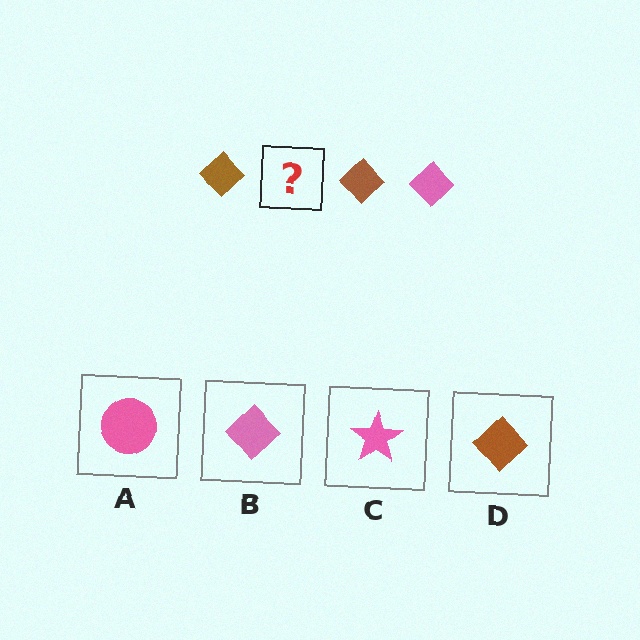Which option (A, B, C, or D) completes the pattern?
B.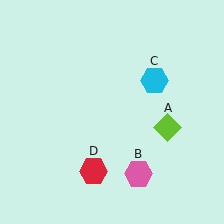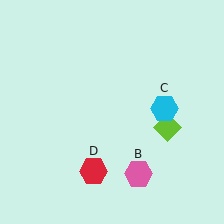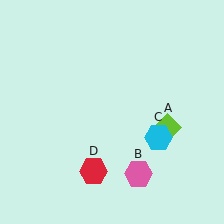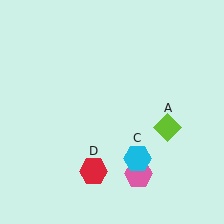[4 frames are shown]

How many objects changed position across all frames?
1 object changed position: cyan hexagon (object C).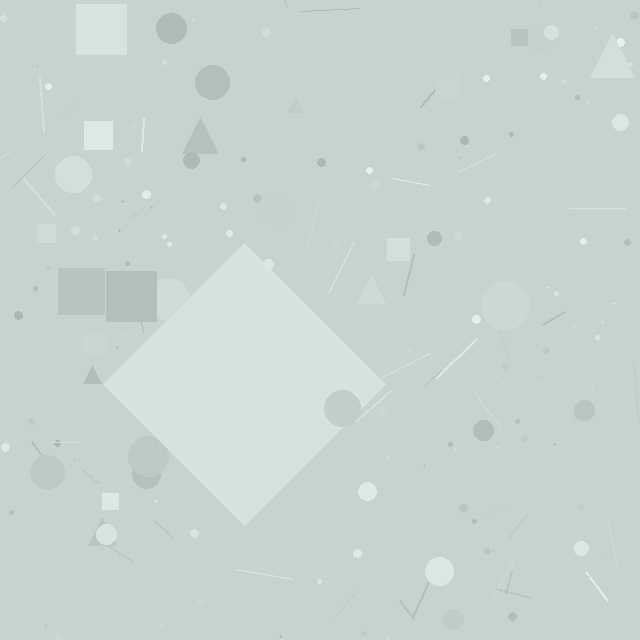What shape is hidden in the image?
A diamond is hidden in the image.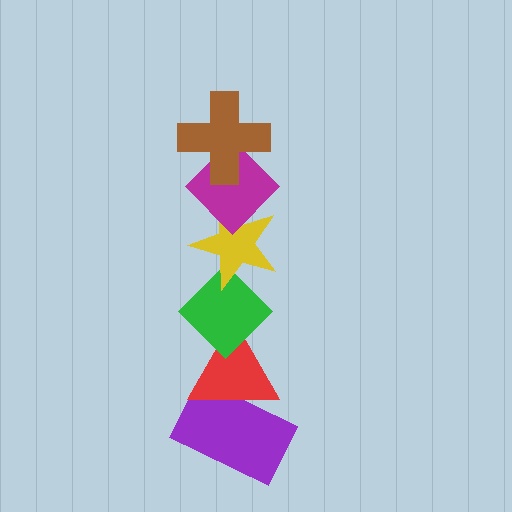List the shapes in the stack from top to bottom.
From top to bottom: the brown cross, the magenta diamond, the yellow star, the green diamond, the red triangle, the purple rectangle.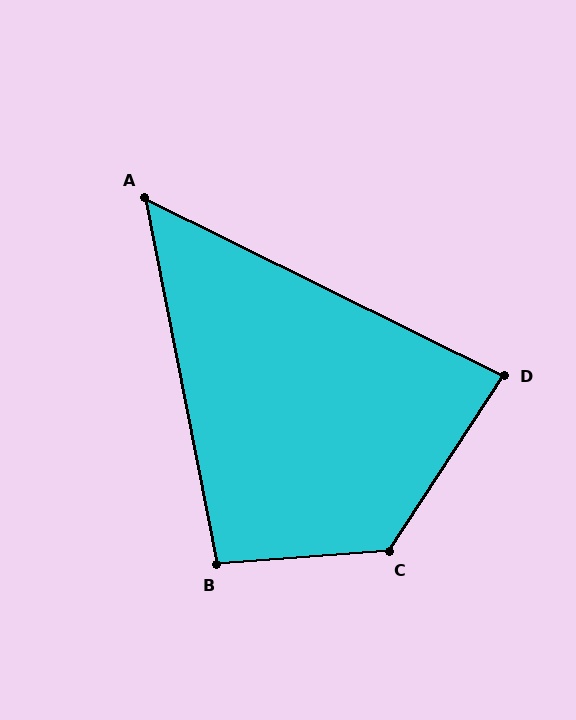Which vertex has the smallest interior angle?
A, at approximately 53 degrees.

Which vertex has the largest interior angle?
C, at approximately 127 degrees.